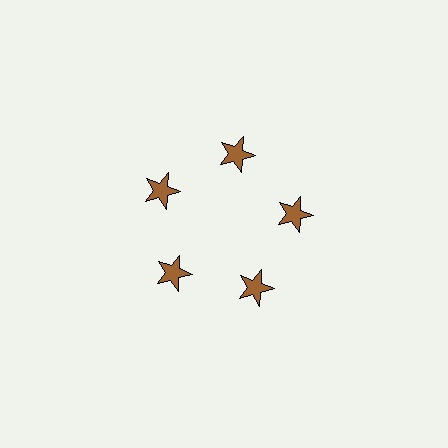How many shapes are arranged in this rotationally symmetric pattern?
There are 5 shapes, arranged in 5 groups of 1.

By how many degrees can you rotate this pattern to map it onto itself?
The pattern maps onto itself every 72 degrees of rotation.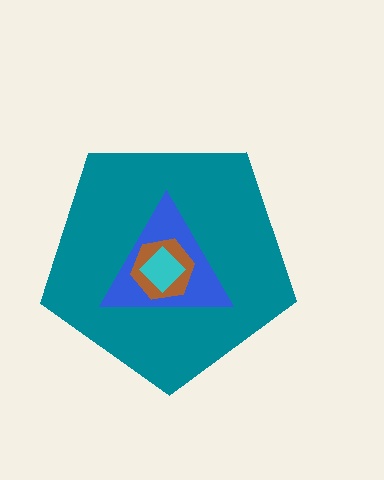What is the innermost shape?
The cyan diamond.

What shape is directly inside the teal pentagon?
The blue triangle.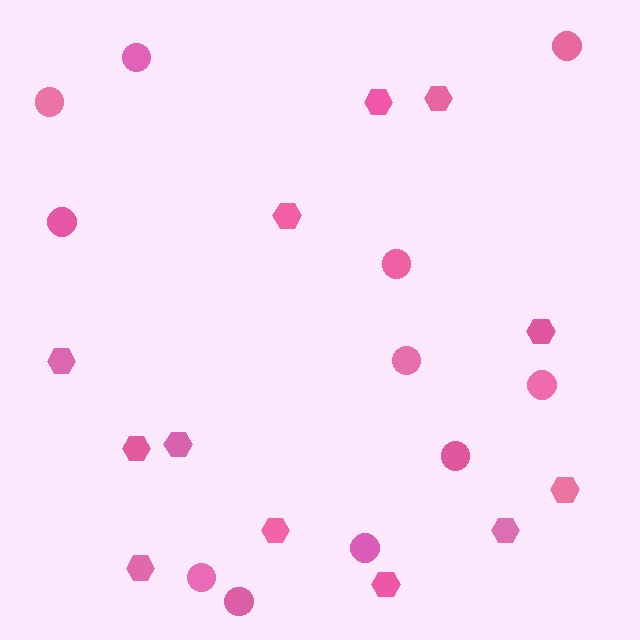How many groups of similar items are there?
There are 2 groups: one group of hexagons (12) and one group of circles (11).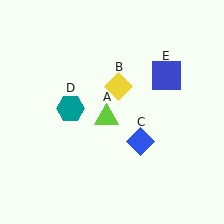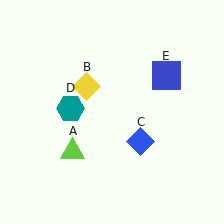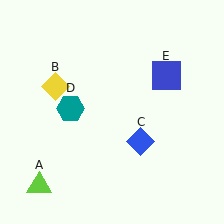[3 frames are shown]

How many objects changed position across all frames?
2 objects changed position: lime triangle (object A), yellow diamond (object B).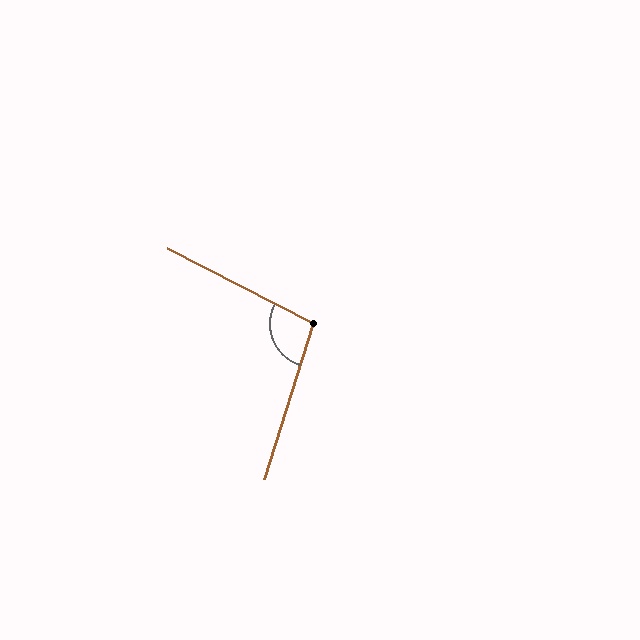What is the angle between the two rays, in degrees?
Approximately 100 degrees.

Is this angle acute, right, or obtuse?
It is obtuse.